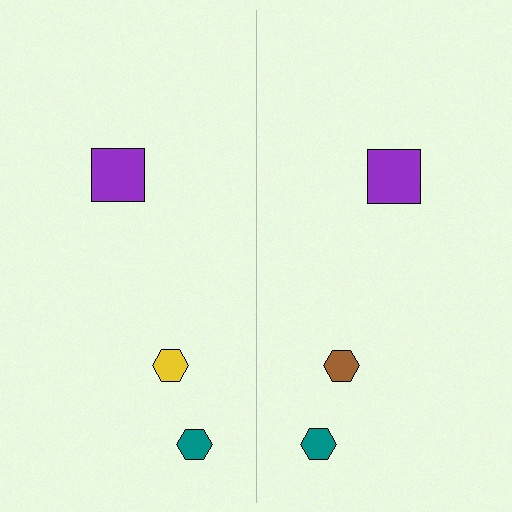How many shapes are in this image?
There are 6 shapes in this image.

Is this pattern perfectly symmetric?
No, the pattern is not perfectly symmetric. The brown hexagon on the right side breaks the symmetry — its mirror counterpart is yellow.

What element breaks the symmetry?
The brown hexagon on the right side breaks the symmetry — its mirror counterpart is yellow.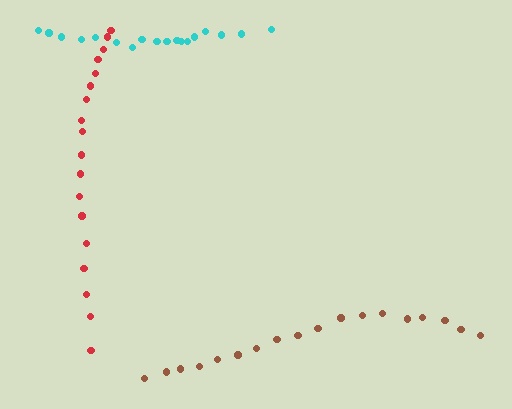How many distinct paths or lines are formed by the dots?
There are 3 distinct paths.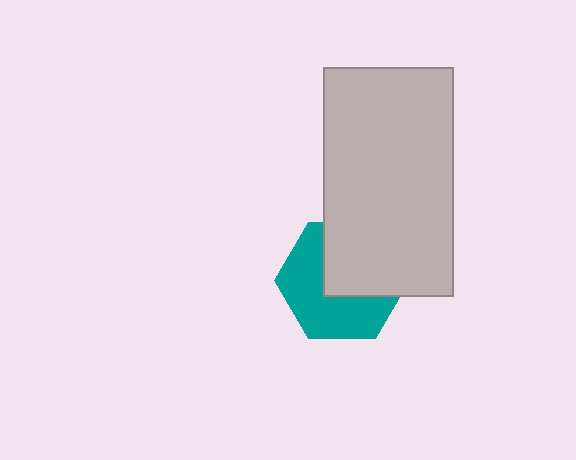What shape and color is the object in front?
The object in front is a light gray rectangle.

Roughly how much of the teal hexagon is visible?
About half of it is visible (roughly 54%).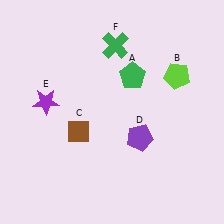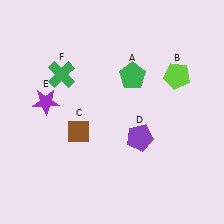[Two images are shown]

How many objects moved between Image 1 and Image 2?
1 object moved between the two images.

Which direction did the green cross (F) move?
The green cross (F) moved left.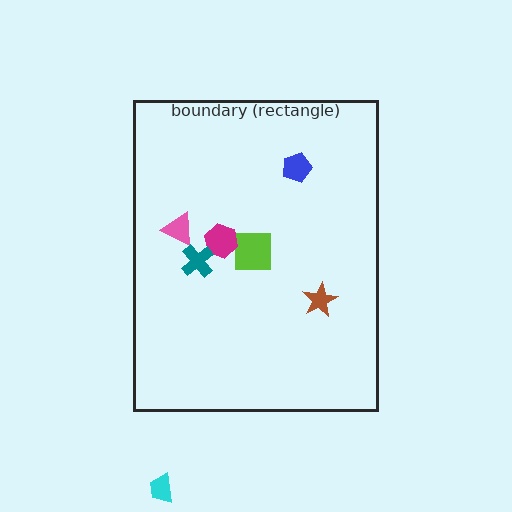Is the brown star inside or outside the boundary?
Inside.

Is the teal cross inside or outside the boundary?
Inside.